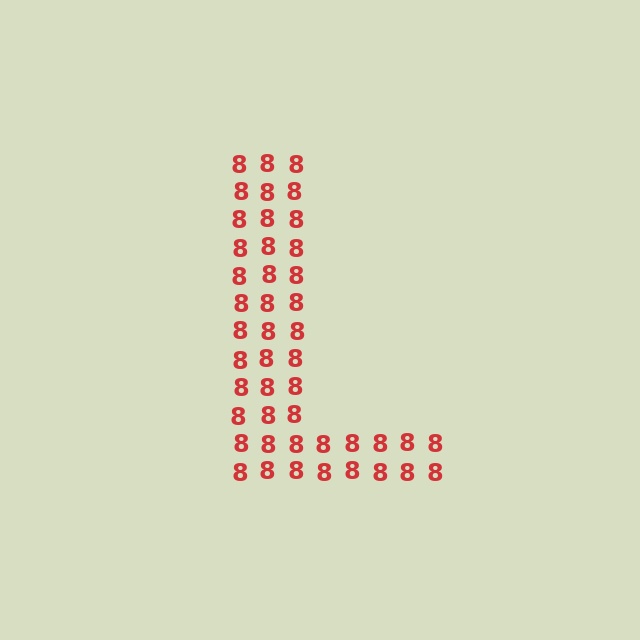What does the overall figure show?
The overall figure shows the letter L.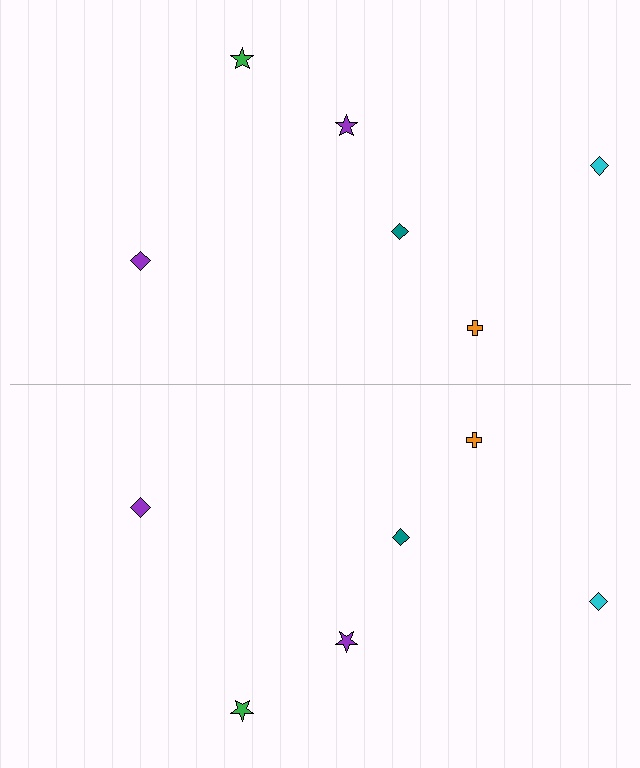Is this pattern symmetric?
Yes, this pattern has bilateral (reflection) symmetry.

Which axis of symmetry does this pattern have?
The pattern has a horizontal axis of symmetry running through the center of the image.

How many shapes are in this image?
There are 12 shapes in this image.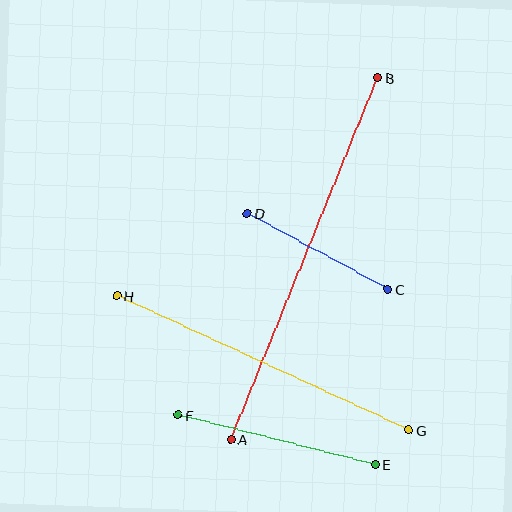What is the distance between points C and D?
The distance is approximately 160 pixels.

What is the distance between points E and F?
The distance is approximately 203 pixels.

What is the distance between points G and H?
The distance is approximately 321 pixels.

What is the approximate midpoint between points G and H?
The midpoint is at approximately (263, 363) pixels.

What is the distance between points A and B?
The distance is approximately 390 pixels.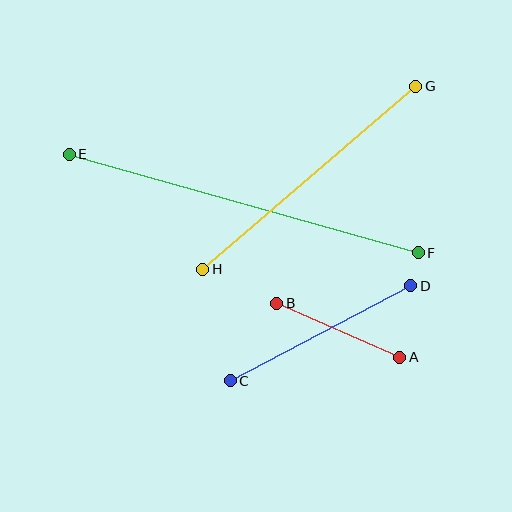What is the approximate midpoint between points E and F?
The midpoint is at approximately (244, 204) pixels.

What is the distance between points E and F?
The distance is approximately 363 pixels.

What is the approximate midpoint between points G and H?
The midpoint is at approximately (309, 178) pixels.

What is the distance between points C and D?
The distance is approximately 204 pixels.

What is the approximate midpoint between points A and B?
The midpoint is at approximately (338, 330) pixels.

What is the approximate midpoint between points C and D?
The midpoint is at approximately (321, 333) pixels.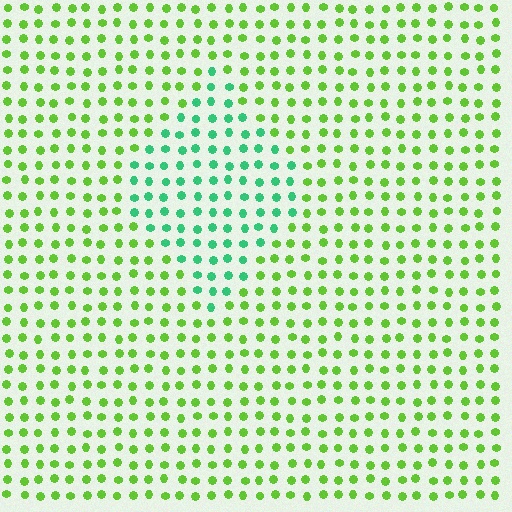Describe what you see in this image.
The image is filled with small lime elements in a uniform arrangement. A diamond-shaped region is visible where the elements are tinted to a slightly different hue, forming a subtle color boundary.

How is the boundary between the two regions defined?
The boundary is defined purely by a slight shift in hue (about 47 degrees). Spacing, size, and orientation are identical on both sides.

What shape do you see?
I see a diamond.